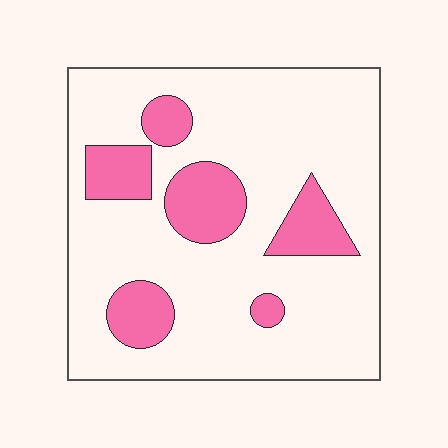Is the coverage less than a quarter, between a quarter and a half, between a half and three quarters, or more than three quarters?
Less than a quarter.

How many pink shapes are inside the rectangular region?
6.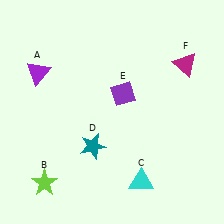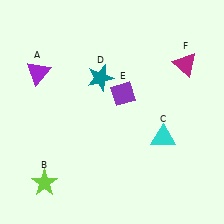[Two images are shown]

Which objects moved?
The objects that moved are: the cyan triangle (C), the teal star (D).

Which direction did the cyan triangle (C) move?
The cyan triangle (C) moved up.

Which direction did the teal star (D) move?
The teal star (D) moved up.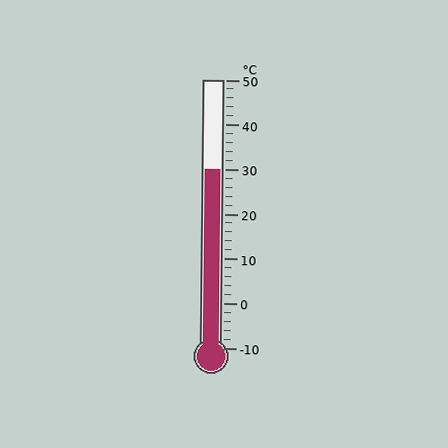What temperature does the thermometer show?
The thermometer shows approximately 30°C.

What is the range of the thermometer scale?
The thermometer scale ranges from -10°C to 50°C.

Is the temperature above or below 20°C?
The temperature is above 20°C.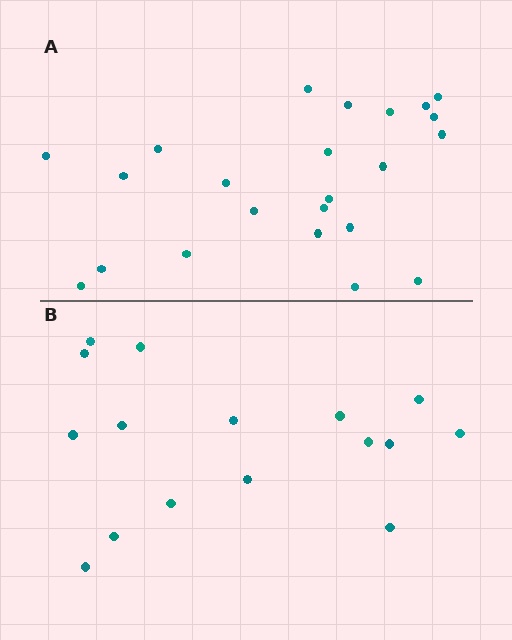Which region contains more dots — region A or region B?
Region A (the top region) has more dots.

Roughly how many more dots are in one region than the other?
Region A has roughly 8 or so more dots than region B.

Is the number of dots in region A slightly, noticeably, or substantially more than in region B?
Region A has noticeably more, but not dramatically so. The ratio is roughly 1.4 to 1.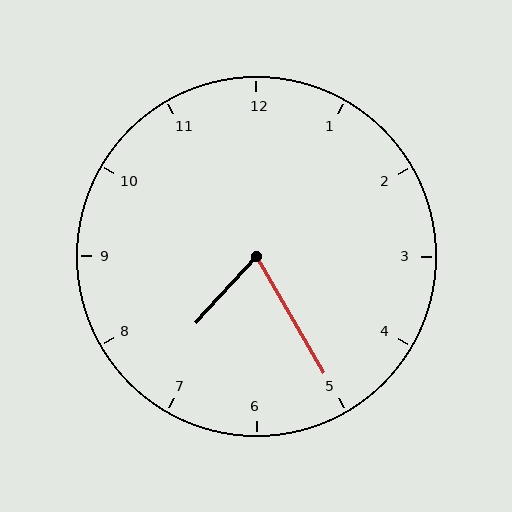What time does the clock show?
7:25.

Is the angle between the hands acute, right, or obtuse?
It is acute.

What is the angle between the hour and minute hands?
Approximately 72 degrees.